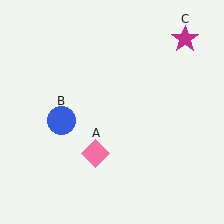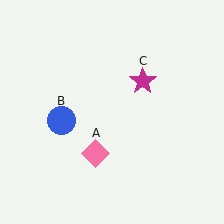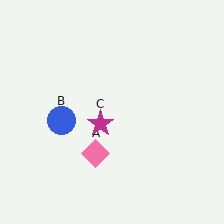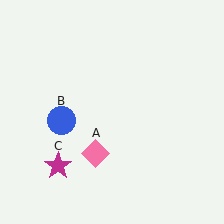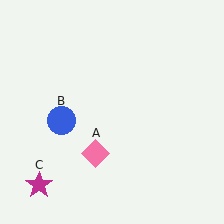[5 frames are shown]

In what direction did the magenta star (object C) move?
The magenta star (object C) moved down and to the left.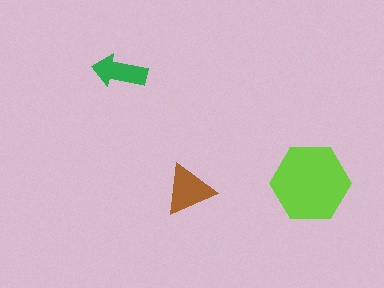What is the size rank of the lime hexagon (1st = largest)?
1st.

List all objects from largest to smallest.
The lime hexagon, the brown triangle, the green arrow.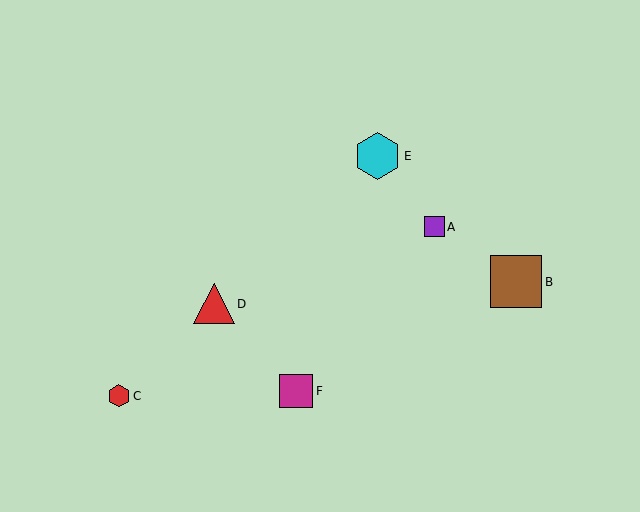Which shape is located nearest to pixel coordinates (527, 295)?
The brown square (labeled B) at (516, 282) is nearest to that location.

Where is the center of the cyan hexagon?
The center of the cyan hexagon is at (378, 156).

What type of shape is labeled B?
Shape B is a brown square.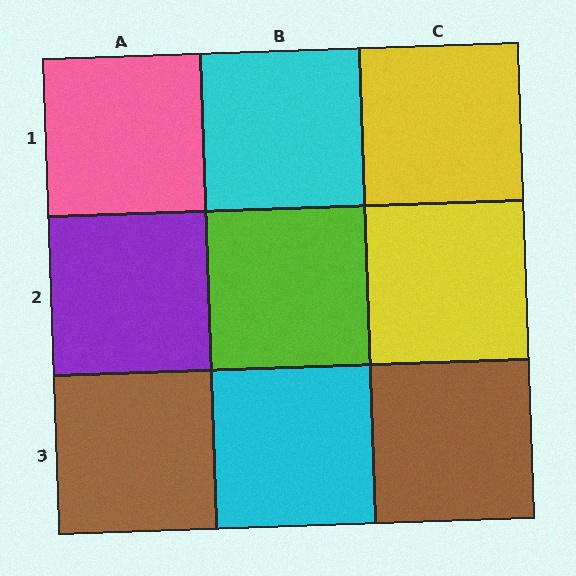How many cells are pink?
1 cell is pink.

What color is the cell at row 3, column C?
Brown.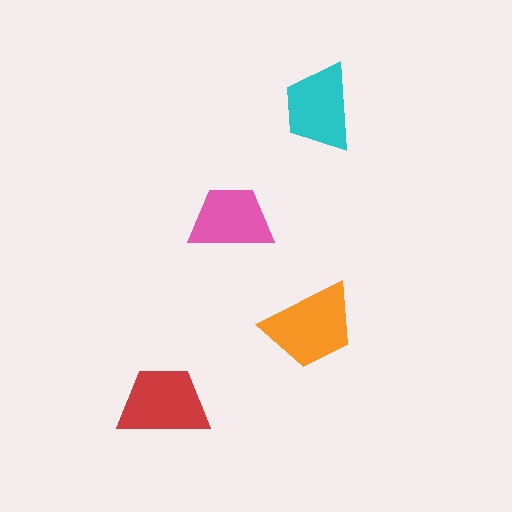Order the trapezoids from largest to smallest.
the orange one, the red one, the cyan one, the pink one.